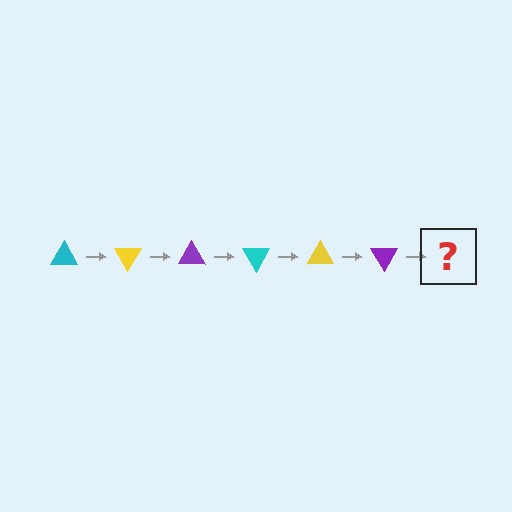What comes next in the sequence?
The next element should be a cyan triangle, rotated 360 degrees from the start.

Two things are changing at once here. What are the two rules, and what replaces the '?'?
The two rules are that it rotates 60 degrees each step and the color cycles through cyan, yellow, and purple. The '?' should be a cyan triangle, rotated 360 degrees from the start.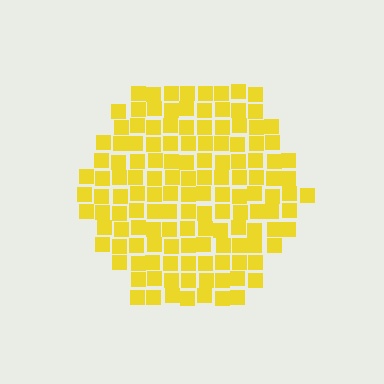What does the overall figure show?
The overall figure shows a hexagon.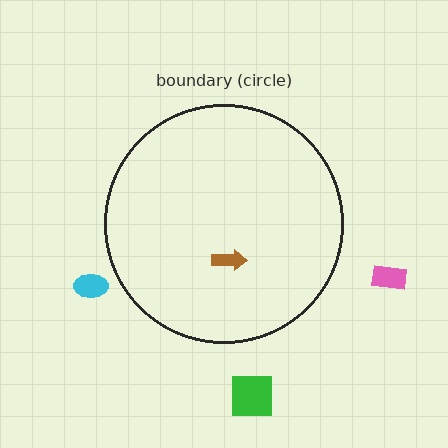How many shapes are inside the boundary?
1 inside, 3 outside.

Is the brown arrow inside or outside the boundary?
Inside.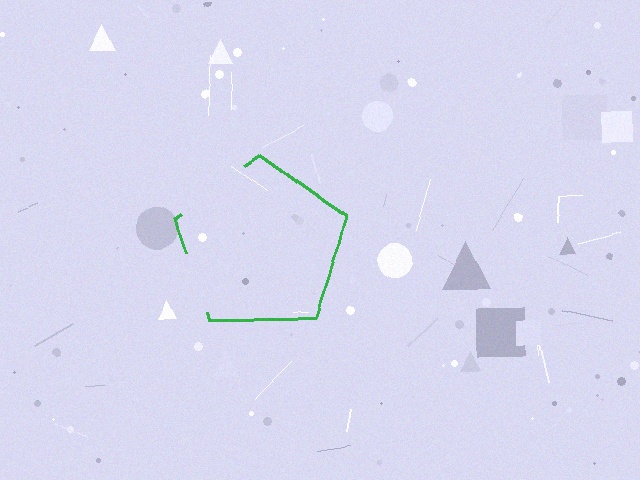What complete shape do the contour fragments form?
The contour fragments form a pentagon.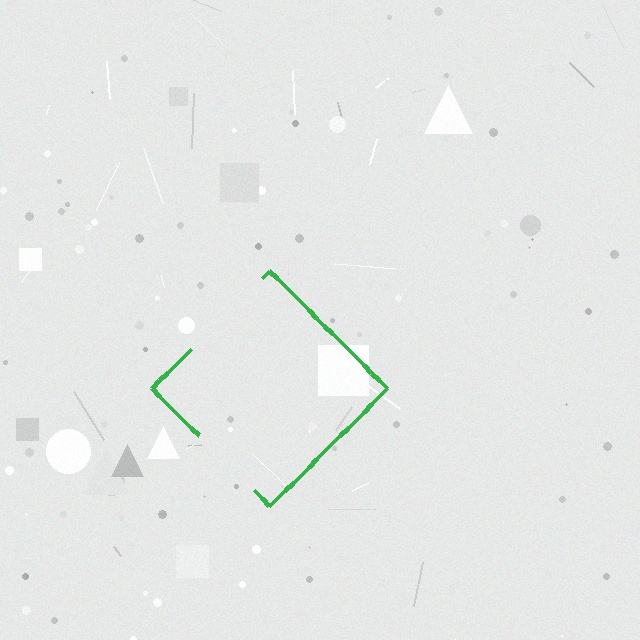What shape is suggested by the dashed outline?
The dashed outline suggests a diamond.